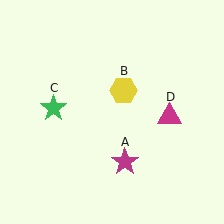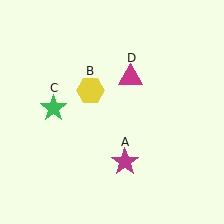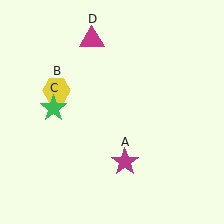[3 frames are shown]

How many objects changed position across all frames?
2 objects changed position: yellow hexagon (object B), magenta triangle (object D).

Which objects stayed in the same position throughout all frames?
Magenta star (object A) and green star (object C) remained stationary.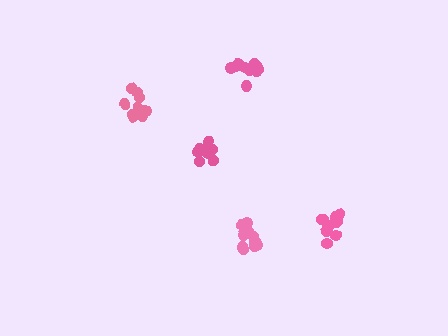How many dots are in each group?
Group 1: 12 dots, Group 2: 12 dots, Group 3: 10 dots, Group 4: 11 dots, Group 5: 12 dots (57 total).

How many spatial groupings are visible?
There are 5 spatial groupings.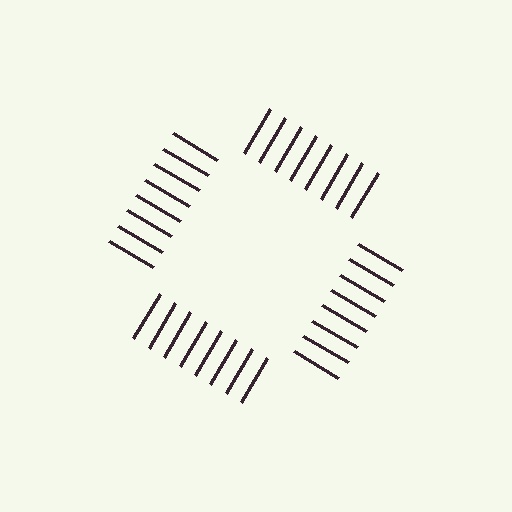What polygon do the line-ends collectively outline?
An illusory square — the line segments terminate on its edges but no continuous stroke is drawn.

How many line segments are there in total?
32 — 8 along each of the 4 edges.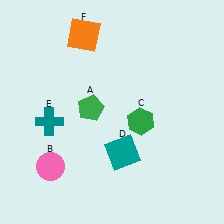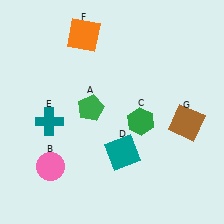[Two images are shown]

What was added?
A brown square (G) was added in Image 2.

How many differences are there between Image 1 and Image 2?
There is 1 difference between the two images.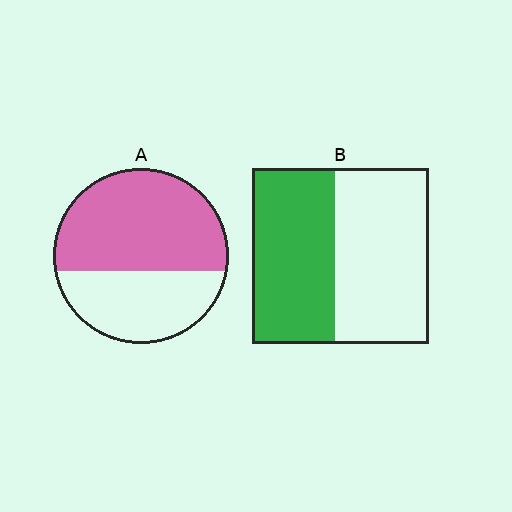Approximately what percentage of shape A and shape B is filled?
A is approximately 60% and B is approximately 45%.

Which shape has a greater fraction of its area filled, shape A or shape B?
Shape A.